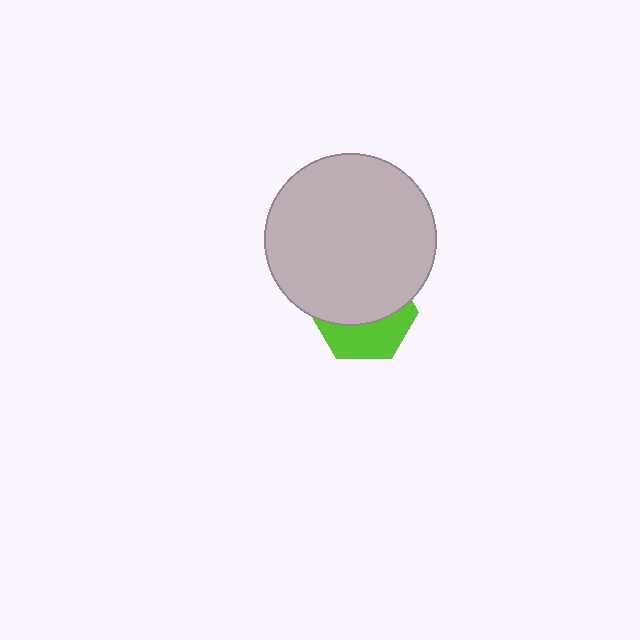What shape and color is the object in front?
The object in front is a light gray circle.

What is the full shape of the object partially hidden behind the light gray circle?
The partially hidden object is a lime hexagon.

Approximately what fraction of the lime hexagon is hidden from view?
Roughly 59% of the lime hexagon is hidden behind the light gray circle.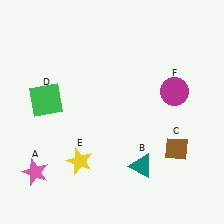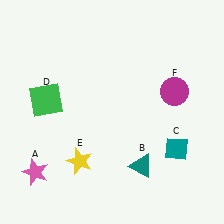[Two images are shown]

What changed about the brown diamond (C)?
In Image 1, C is brown. In Image 2, it changed to teal.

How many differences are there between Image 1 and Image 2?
There is 1 difference between the two images.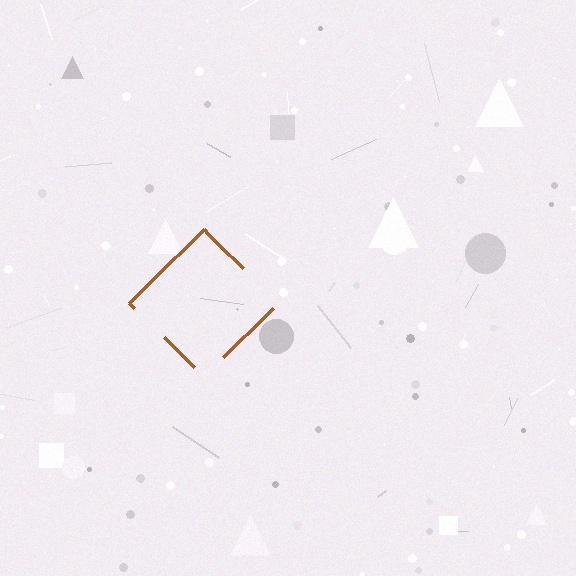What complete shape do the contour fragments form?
The contour fragments form a diamond.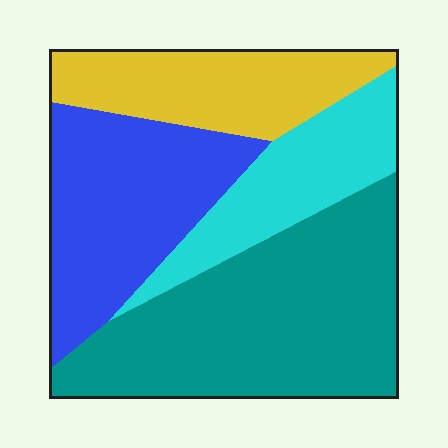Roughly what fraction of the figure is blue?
Blue covers around 25% of the figure.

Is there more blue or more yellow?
Blue.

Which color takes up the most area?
Teal, at roughly 40%.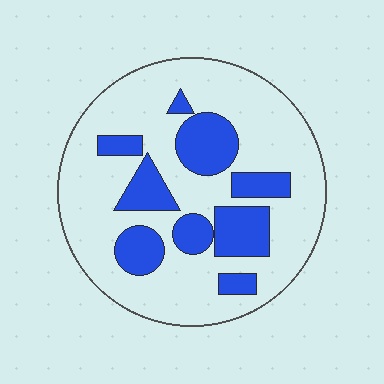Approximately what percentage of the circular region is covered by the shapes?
Approximately 25%.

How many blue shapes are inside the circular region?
9.